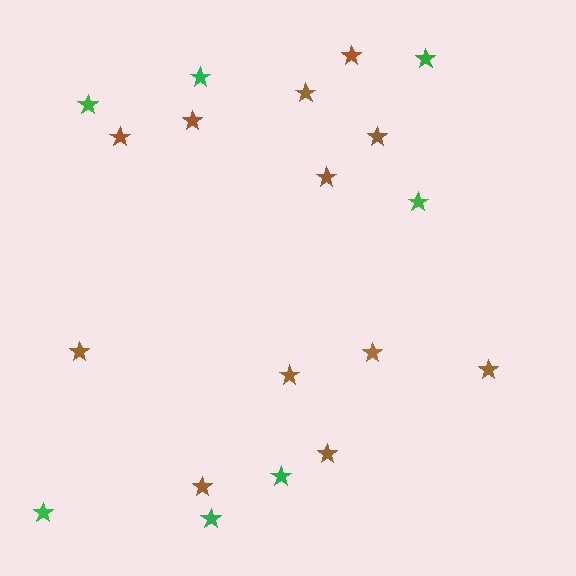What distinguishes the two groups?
There are 2 groups: one group of brown stars (12) and one group of green stars (7).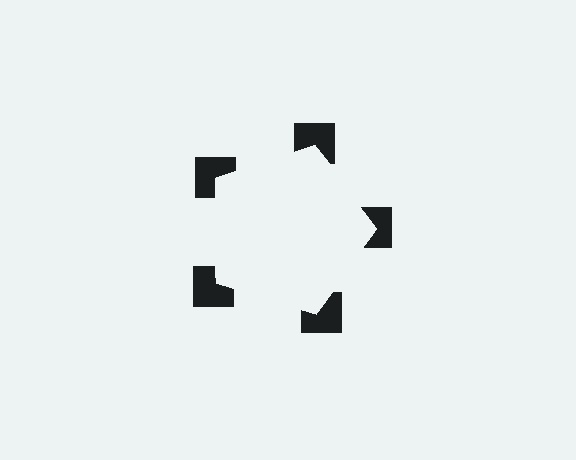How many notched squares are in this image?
There are 5 — one at each vertex of the illusory pentagon.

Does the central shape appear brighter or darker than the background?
It typically appears slightly brighter than the background, even though no actual brightness change is drawn.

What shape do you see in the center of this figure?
An illusory pentagon — its edges are inferred from the aligned wedge cuts in the notched squares, not physically drawn.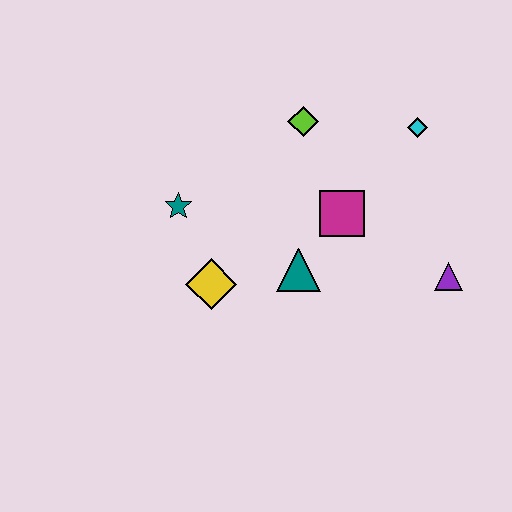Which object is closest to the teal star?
The yellow diamond is closest to the teal star.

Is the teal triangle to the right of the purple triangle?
No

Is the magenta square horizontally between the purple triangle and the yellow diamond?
Yes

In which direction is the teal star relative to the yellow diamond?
The teal star is above the yellow diamond.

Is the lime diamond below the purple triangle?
No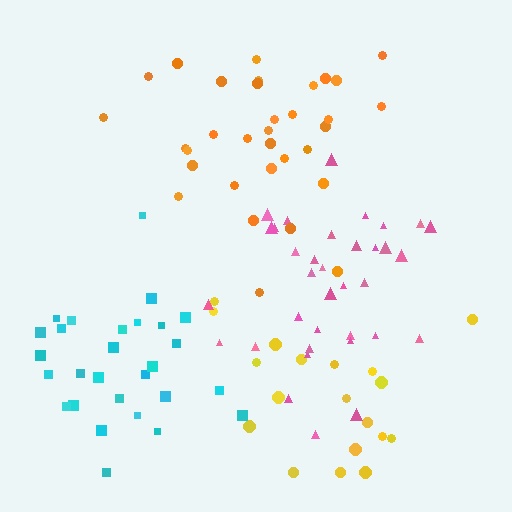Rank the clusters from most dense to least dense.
pink, cyan, orange, yellow.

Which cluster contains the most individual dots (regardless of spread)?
Pink (35).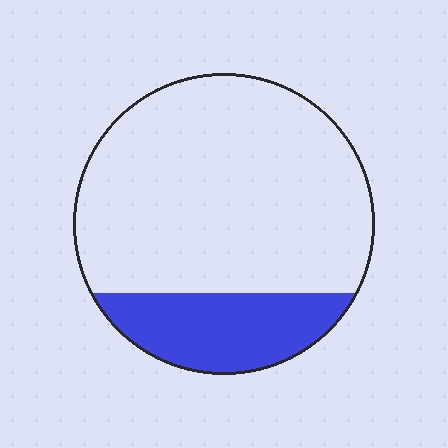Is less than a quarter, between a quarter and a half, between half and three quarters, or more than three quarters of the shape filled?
Less than a quarter.